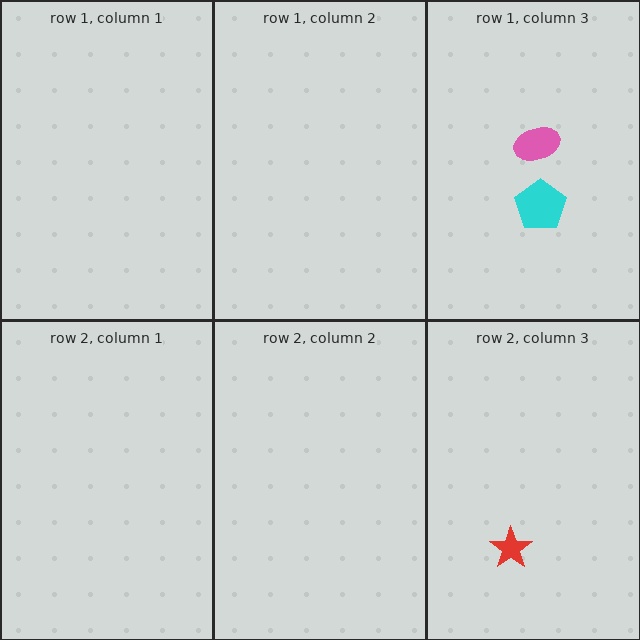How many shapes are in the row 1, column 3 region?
2.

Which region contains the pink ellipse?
The row 1, column 3 region.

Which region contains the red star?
The row 2, column 3 region.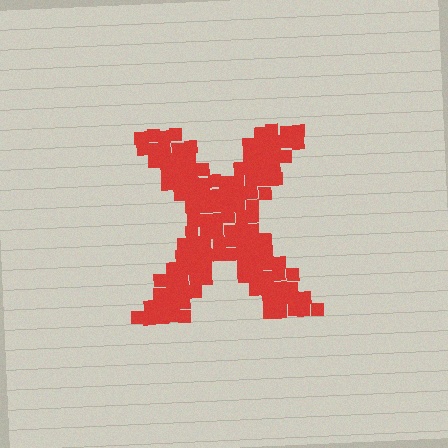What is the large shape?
The large shape is the letter X.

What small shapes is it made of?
It is made of small squares.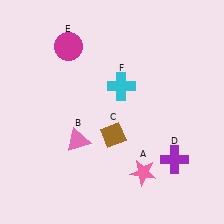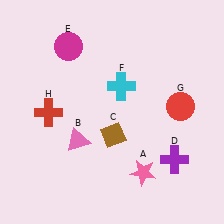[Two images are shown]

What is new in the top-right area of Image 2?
A red circle (G) was added in the top-right area of Image 2.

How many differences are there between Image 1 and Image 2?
There are 2 differences between the two images.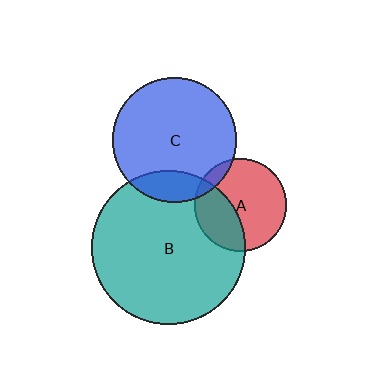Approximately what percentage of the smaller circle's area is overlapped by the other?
Approximately 10%.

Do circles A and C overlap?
Yes.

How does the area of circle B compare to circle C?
Approximately 1.5 times.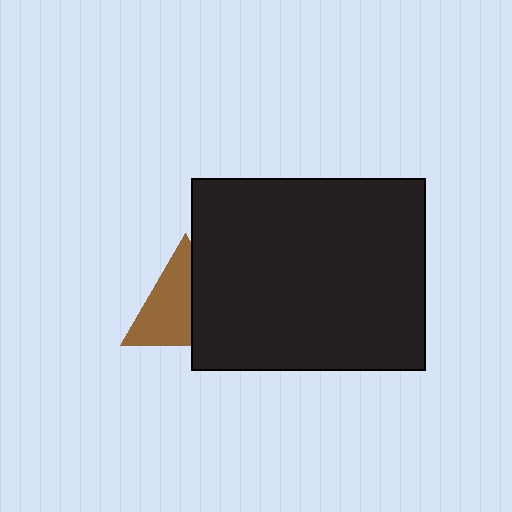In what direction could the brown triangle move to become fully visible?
The brown triangle could move left. That would shift it out from behind the black rectangle entirely.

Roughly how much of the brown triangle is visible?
About half of it is visible (roughly 59%).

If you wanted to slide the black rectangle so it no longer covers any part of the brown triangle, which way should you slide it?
Slide it right — that is the most direct way to separate the two shapes.